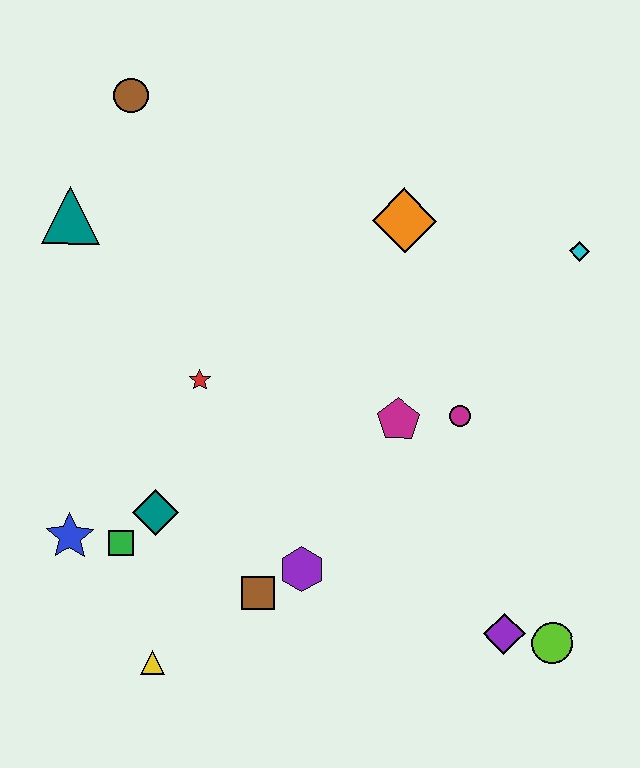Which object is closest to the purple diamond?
The lime circle is closest to the purple diamond.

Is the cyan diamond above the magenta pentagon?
Yes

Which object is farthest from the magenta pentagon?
The brown circle is farthest from the magenta pentagon.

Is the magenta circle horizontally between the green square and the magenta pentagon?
No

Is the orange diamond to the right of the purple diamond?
No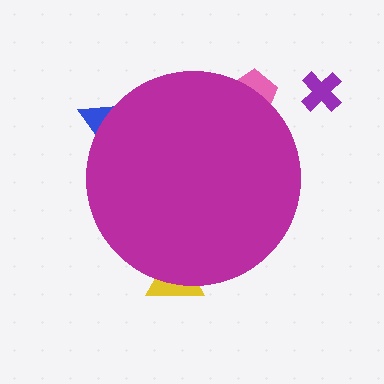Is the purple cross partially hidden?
No, the purple cross is fully visible.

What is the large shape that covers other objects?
A magenta circle.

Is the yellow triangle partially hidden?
Yes, the yellow triangle is partially hidden behind the magenta circle.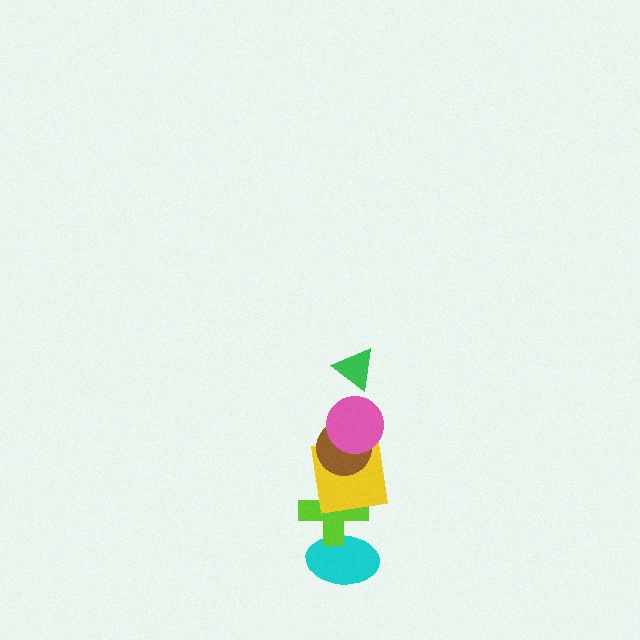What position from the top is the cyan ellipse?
The cyan ellipse is 6th from the top.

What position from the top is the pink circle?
The pink circle is 2nd from the top.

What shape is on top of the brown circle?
The pink circle is on top of the brown circle.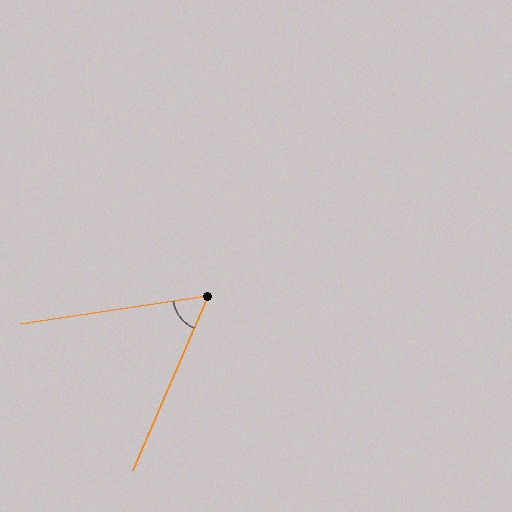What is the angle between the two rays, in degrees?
Approximately 58 degrees.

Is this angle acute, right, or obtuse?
It is acute.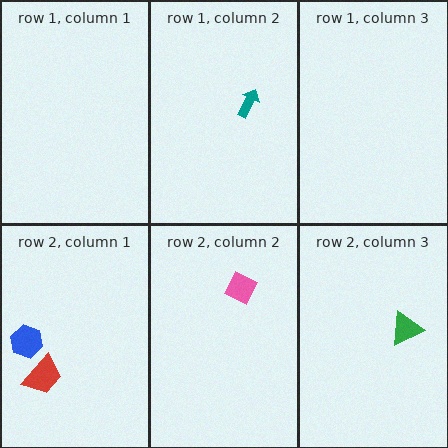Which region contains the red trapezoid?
The row 2, column 1 region.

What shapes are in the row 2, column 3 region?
The green triangle.